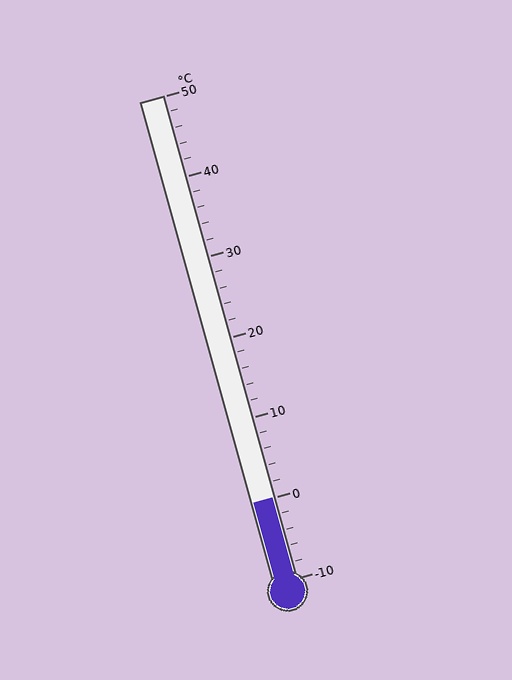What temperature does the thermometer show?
The thermometer shows approximately 0°C.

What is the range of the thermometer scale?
The thermometer scale ranges from -10°C to 50°C.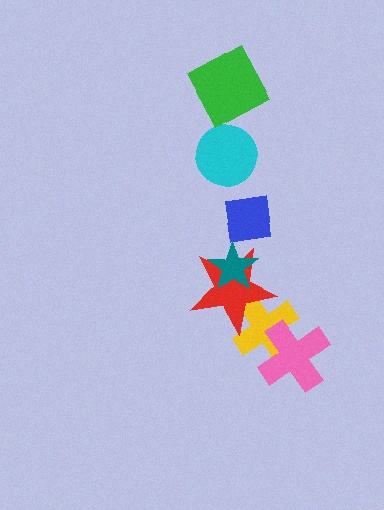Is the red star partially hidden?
Yes, it is partially covered by another shape.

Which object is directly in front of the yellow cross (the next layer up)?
The pink cross is directly in front of the yellow cross.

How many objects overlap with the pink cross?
1 object overlaps with the pink cross.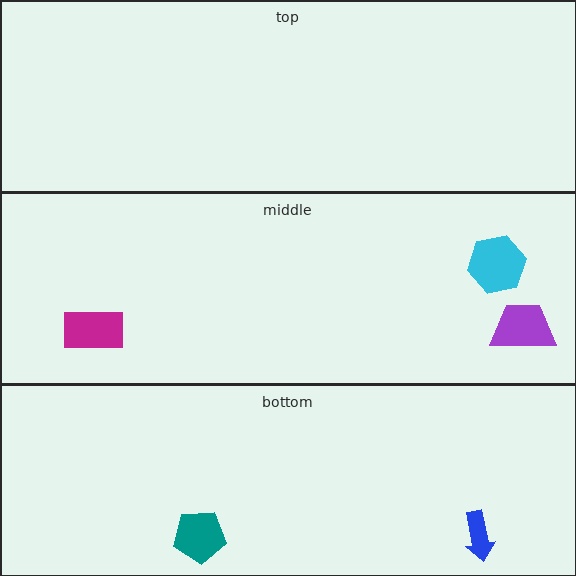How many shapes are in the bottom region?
2.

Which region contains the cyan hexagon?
The middle region.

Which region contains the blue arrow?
The bottom region.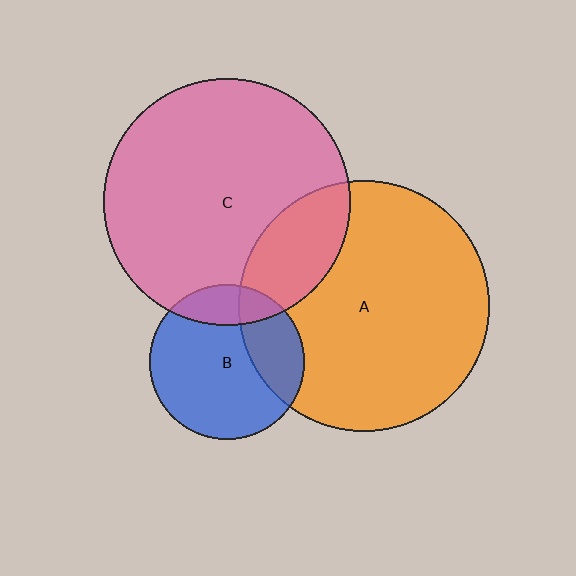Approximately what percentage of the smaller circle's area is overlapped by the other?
Approximately 25%.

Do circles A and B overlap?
Yes.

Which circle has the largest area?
Circle A (orange).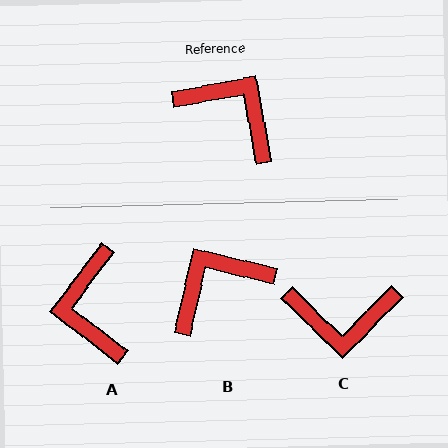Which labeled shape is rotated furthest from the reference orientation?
C, about 145 degrees away.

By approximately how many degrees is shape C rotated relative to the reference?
Approximately 145 degrees clockwise.